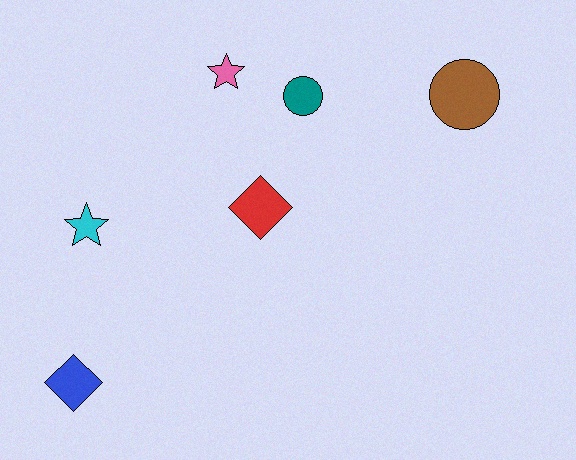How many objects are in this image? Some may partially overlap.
There are 6 objects.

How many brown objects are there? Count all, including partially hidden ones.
There is 1 brown object.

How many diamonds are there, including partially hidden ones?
There are 2 diamonds.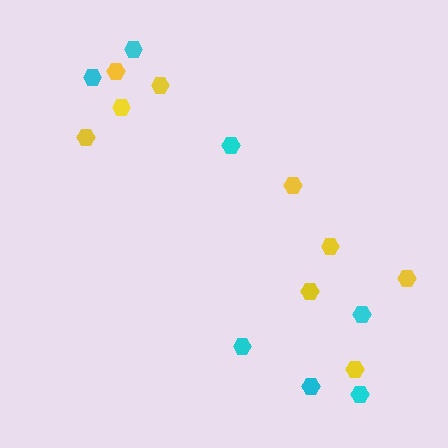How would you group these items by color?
There are 2 groups: one group of cyan hexagons (7) and one group of yellow hexagons (9).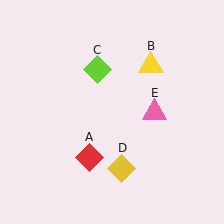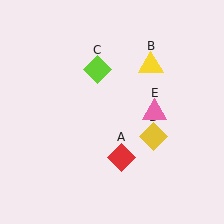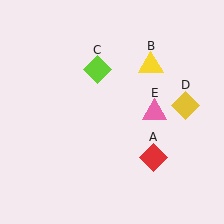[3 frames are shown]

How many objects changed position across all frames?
2 objects changed position: red diamond (object A), yellow diamond (object D).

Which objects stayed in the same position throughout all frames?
Yellow triangle (object B) and lime diamond (object C) and pink triangle (object E) remained stationary.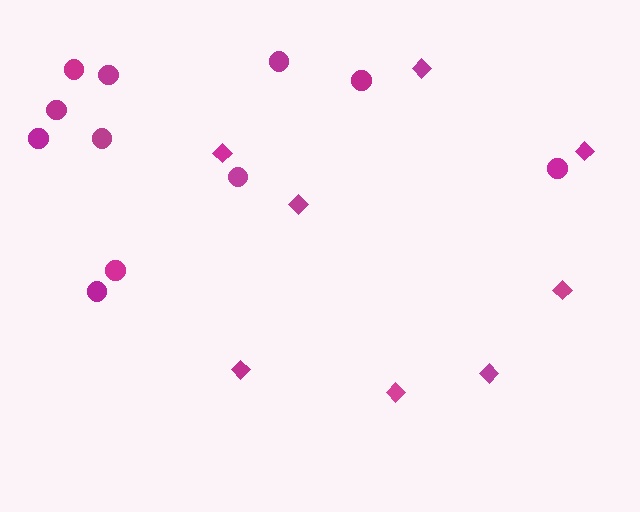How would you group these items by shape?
There are 2 groups: one group of diamonds (8) and one group of circles (11).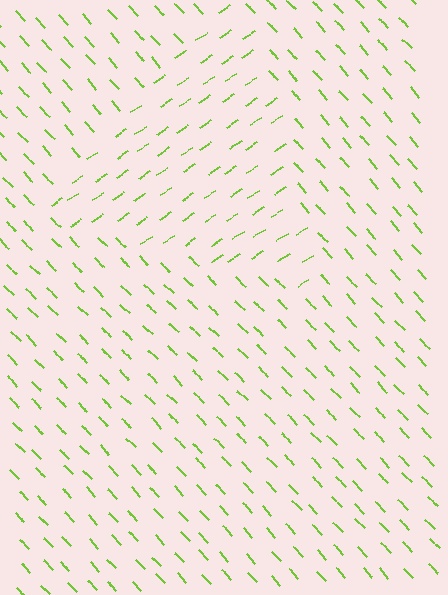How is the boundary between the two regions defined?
The boundary is defined purely by a change in line orientation (approximately 80 degrees difference). All lines are the same color and thickness.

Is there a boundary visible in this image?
Yes, there is a texture boundary formed by a change in line orientation.